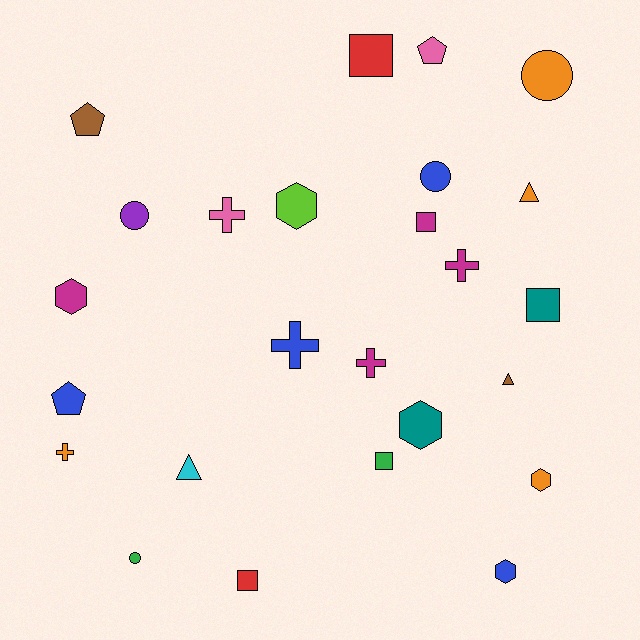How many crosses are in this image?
There are 5 crosses.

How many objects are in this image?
There are 25 objects.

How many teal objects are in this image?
There are 2 teal objects.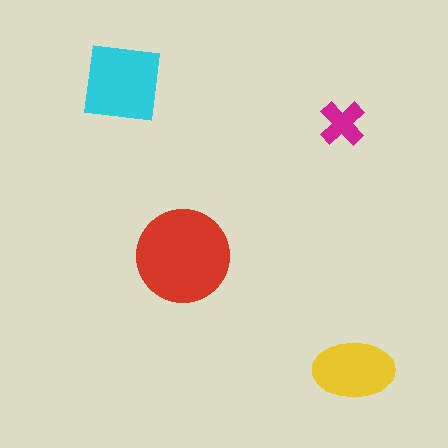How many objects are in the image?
There are 4 objects in the image.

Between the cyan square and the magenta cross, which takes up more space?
The cyan square.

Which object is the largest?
The red circle.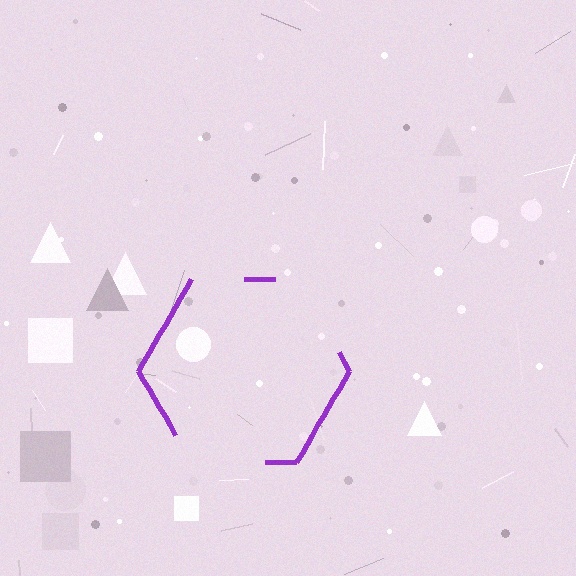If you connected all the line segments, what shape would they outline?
They would outline a hexagon.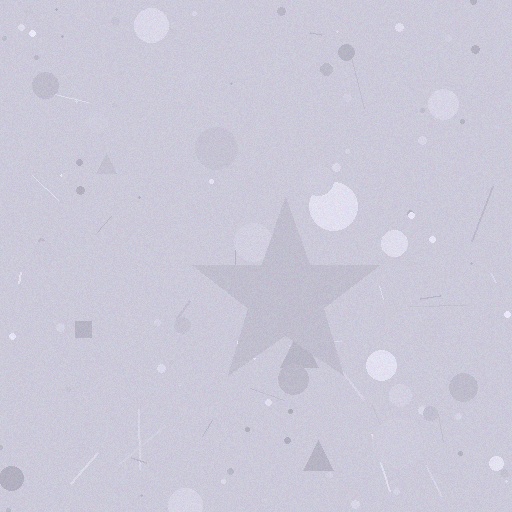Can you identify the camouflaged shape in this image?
The camouflaged shape is a star.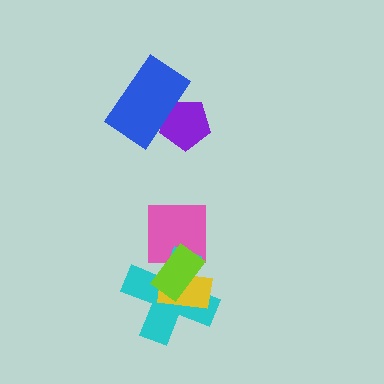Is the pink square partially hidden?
Yes, it is partially covered by another shape.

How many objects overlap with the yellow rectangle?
2 objects overlap with the yellow rectangle.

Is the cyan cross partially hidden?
Yes, it is partially covered by another shape.